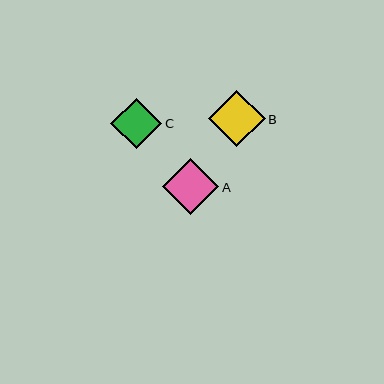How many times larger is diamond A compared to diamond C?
Diamond A is approximately 1.1 times the size of diamond C.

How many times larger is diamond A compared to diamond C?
Diamond A is approximately 1.1 times the size of diamond C.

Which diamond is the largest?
Diamond A is the largest with a size of approximately 57 pixels.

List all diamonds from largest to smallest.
From largest to smallest: A, B, C.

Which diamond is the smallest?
Diamond C is the smallest with a size of approximately 51 pixels.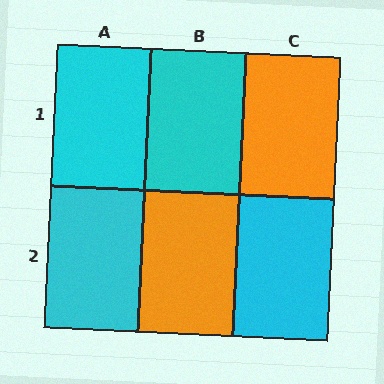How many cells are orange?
2 cells are orange.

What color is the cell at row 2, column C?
Cyan.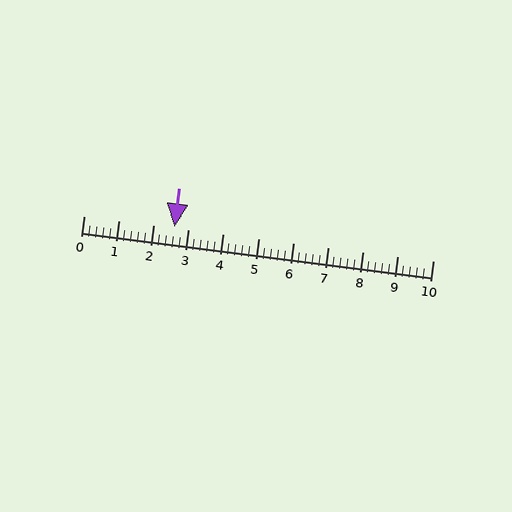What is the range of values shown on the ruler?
The ruler shows values from 0 to 10.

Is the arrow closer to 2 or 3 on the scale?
The arrow is closer to 3.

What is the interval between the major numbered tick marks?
The major tick marks are spaced 1 units apart.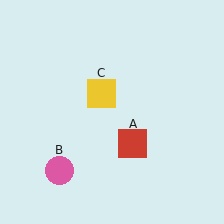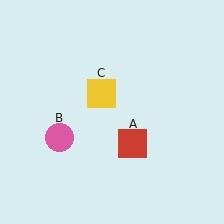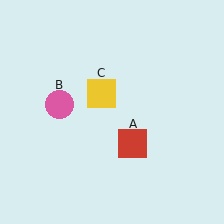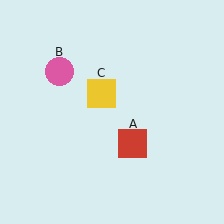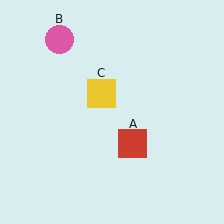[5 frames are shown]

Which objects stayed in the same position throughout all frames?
Red square (object A) and yellow square (object C) remained stationary.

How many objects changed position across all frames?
1 object changed position: pink circle (object B).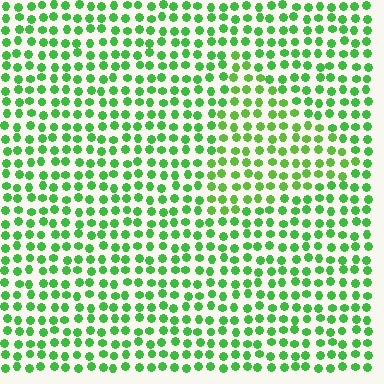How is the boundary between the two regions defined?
The boundary is defined purely by a slight shift in hue (about 17 degrees). Spacing, size, and orientation are identical on both sides.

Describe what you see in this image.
The image is filled with small green elements in a uniform arrangement. A triangle-shaped region is visible where the elements are tinted to a slightly different hue, forming a subtle color boundary.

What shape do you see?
I see a triangle.